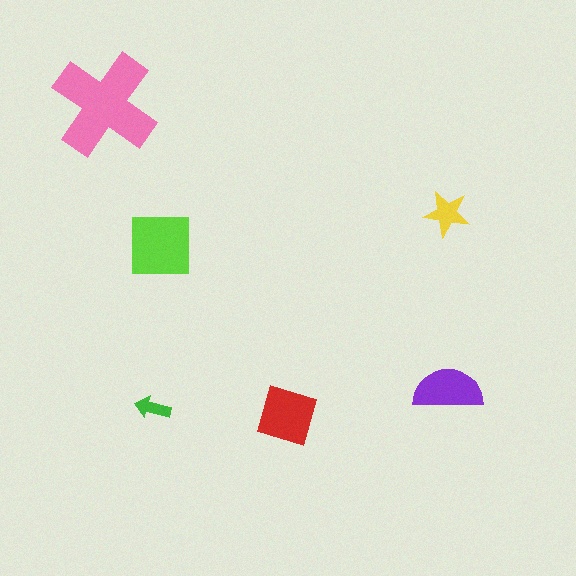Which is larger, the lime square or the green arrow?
The lime square.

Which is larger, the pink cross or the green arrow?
The pink cross.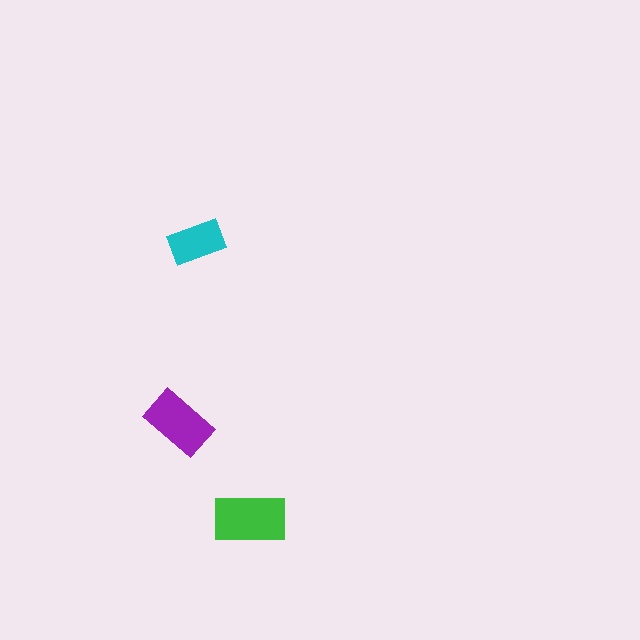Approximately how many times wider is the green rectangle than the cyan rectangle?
About 1.5 times wider.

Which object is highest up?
The cyan rectangle is topmost.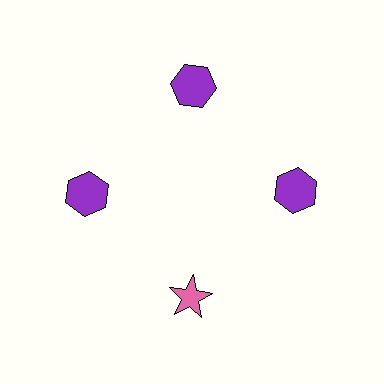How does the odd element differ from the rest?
It differs in both color (pink instead of purple) and shape (star instead of hexagon).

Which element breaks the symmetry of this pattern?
The pink star at roughly the 6 o'clock position breaks the symmetry. All other shapes are purple hexagons.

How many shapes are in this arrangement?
There are 4 shapes arranged in a ring pattern.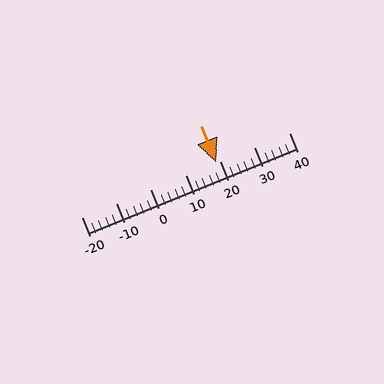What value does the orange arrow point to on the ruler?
The orange arrow points to approximately 19.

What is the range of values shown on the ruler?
The ruler shows values from -20 to 40.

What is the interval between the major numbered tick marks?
The major tick marks are spaced 10 units apart.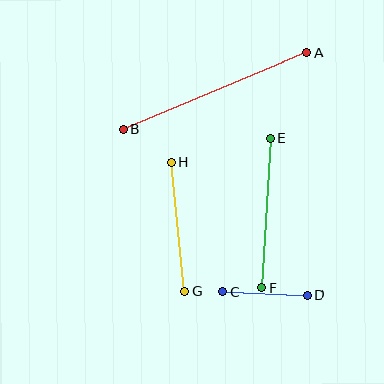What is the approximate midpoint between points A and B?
The midpoint is at approximately (215, 91) pixels.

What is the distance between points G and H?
The distance is approximately 130 pixels.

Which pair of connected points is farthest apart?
Points A and B are farthest apart.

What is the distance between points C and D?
The distance is approximately 84 pixels.